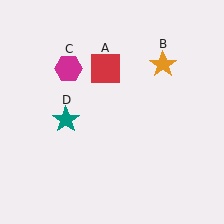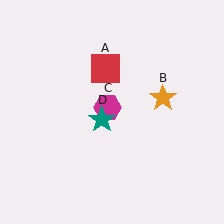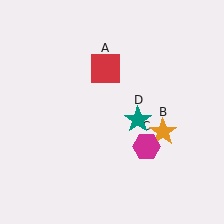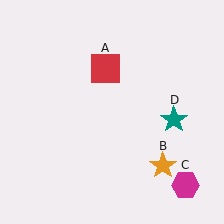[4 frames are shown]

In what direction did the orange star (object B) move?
The orange star (object B) moved down.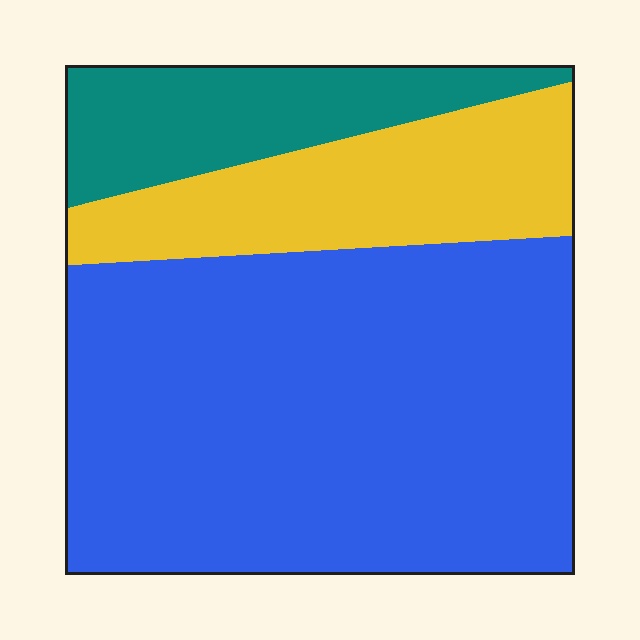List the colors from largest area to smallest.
From largest to smallest: blue, yellow, teal.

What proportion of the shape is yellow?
Yellow covers about 20% of the shape.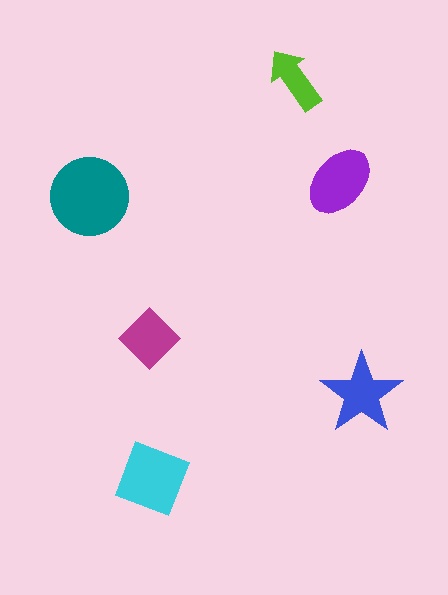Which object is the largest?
The teal circle.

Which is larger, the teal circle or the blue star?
The teal circle.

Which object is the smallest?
The lime arrow.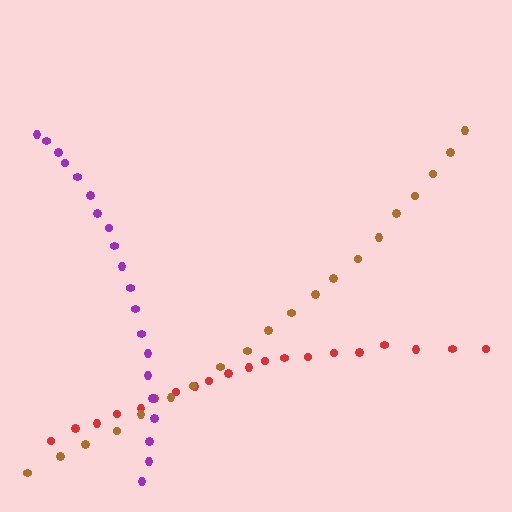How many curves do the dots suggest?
There are 3 distinct paths.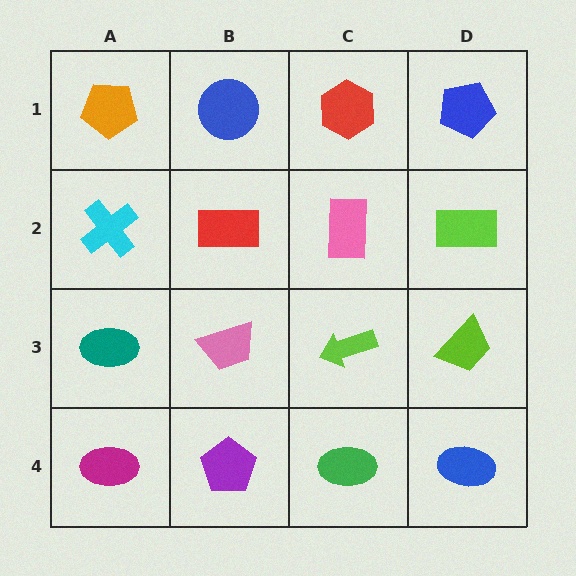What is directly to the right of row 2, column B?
A pink rectangle.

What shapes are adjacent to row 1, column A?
A cyan cross (row 2, column A), a blue circle (row 1, column B).